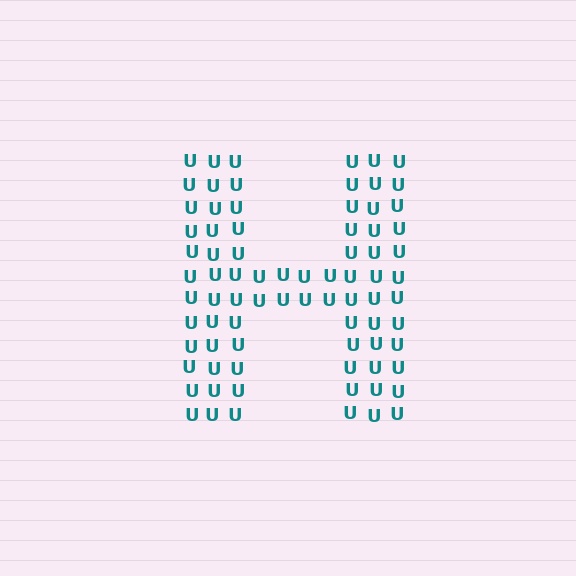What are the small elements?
The small elements are letter U's.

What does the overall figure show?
The overall figure shows the letter H.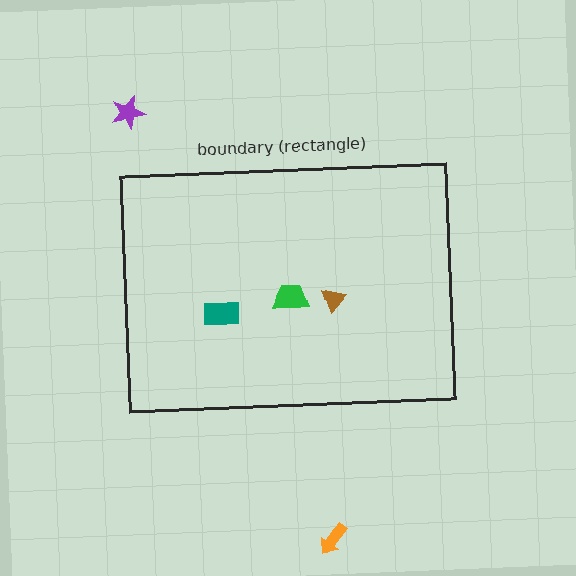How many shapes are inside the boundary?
3 inside, 2 outside.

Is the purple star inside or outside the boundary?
Outside.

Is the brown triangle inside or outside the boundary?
Inside.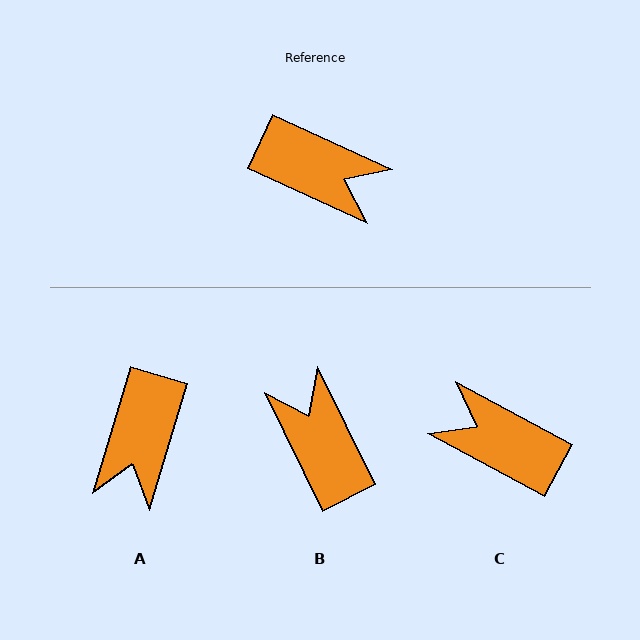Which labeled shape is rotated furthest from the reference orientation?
C, about 176 degrees away.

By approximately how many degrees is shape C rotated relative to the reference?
Approximately 176 degrees counter-clockwise.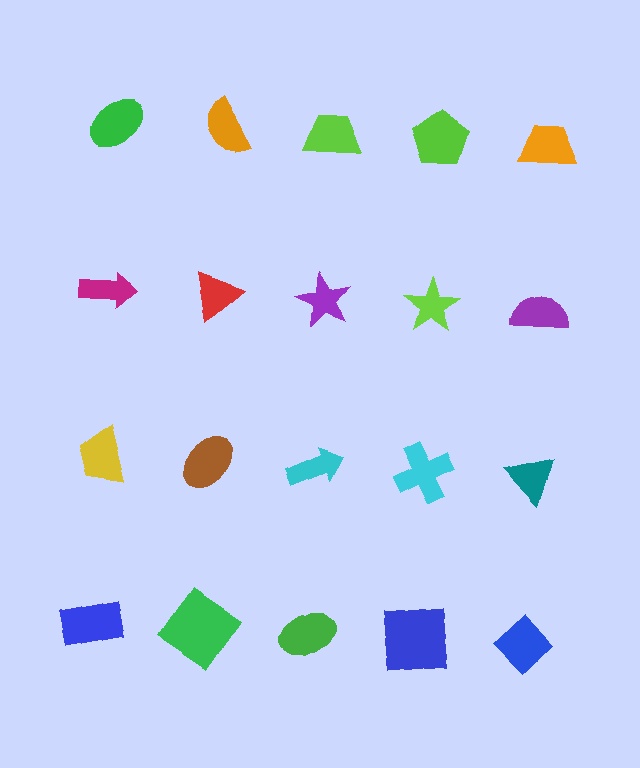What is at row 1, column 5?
An orange trapezoid.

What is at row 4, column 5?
A blue diamond.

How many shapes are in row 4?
5 shapes.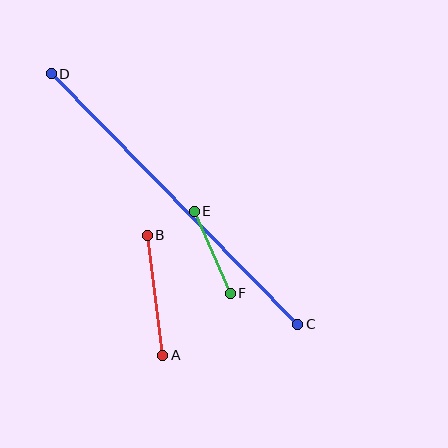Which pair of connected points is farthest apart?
Points C and D are farthest apart.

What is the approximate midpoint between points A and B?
The midpoint is at approximately (155, 295) pixels.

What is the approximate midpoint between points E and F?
The midpoint is at approximately (212, 252) pixels.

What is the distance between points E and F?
The distance is approximately 90 pixels.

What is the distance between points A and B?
The distance is approximately 121 pixels.